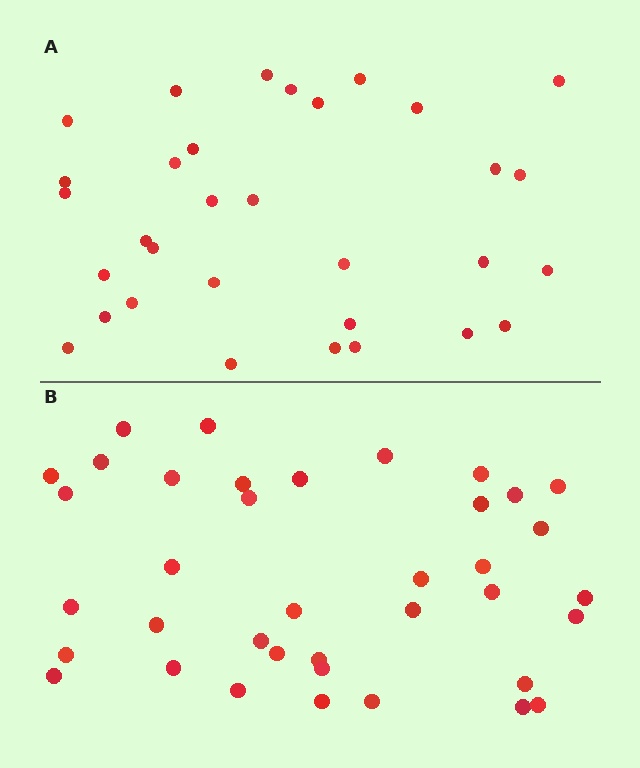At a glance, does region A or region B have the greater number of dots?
Region B (the bottom region) has more dots.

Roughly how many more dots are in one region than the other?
Region B has about 6 more dots than region A.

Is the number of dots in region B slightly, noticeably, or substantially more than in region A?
Region B has only slightly more — the two regions are fairly close. The ratio is roughly 1.2 to 1.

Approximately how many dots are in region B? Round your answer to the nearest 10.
About 40 dots. (The exact count is 38, which rounds to 40.)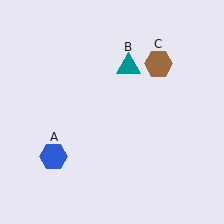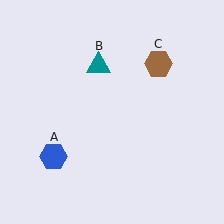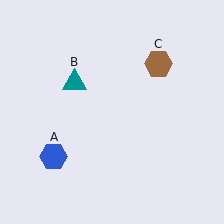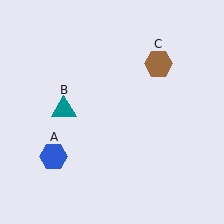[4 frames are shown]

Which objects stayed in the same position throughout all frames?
Blue hexagon (object A) and brown hexagon (object C) remained stationary.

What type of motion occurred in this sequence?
The teal triangle (object B) rotated counterclockwise around the center of the scene.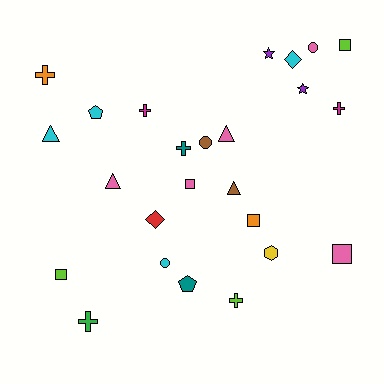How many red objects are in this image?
There is 1 red object.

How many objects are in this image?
There are 25 objects.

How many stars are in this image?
There are 2 stars.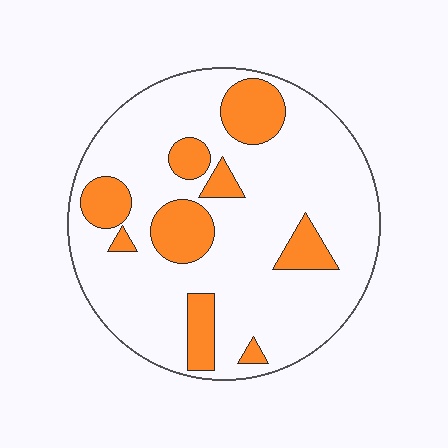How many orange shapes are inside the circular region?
9.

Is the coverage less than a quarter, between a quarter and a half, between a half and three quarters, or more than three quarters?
Less than a quarter.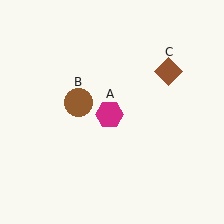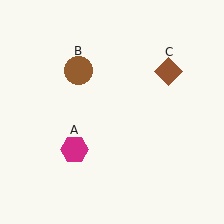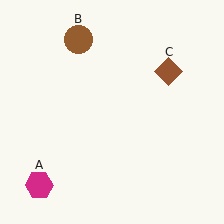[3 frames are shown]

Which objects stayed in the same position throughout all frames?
Brown diamond (object C) remained stationary.